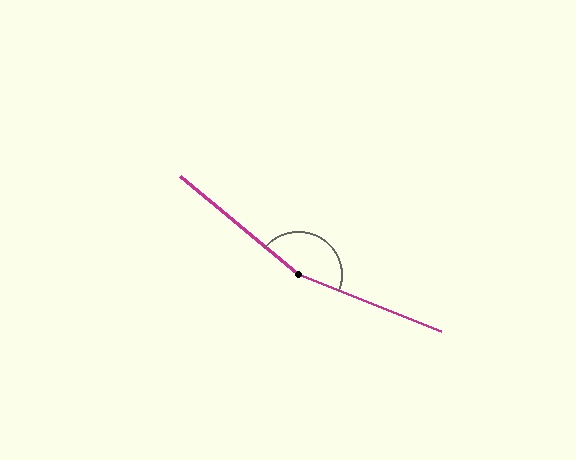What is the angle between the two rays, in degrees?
Approximately 162 degrees.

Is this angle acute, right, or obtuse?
It is obtuse.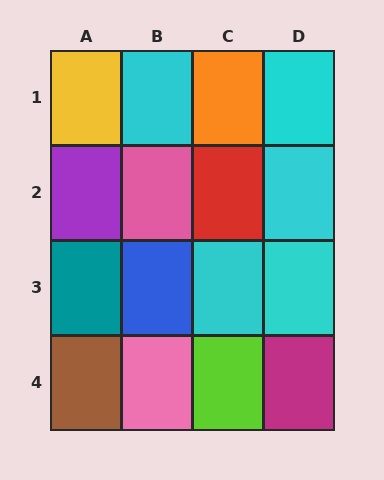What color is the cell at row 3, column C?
Cyan.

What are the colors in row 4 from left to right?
Brown, pink, lime, magenta.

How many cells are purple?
1 cell is purple.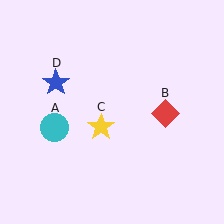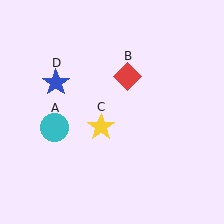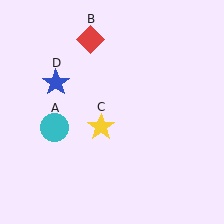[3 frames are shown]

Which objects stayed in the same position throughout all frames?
Cyan circle (object A) and yellow star (object C) and blue star (object D) remained stationary.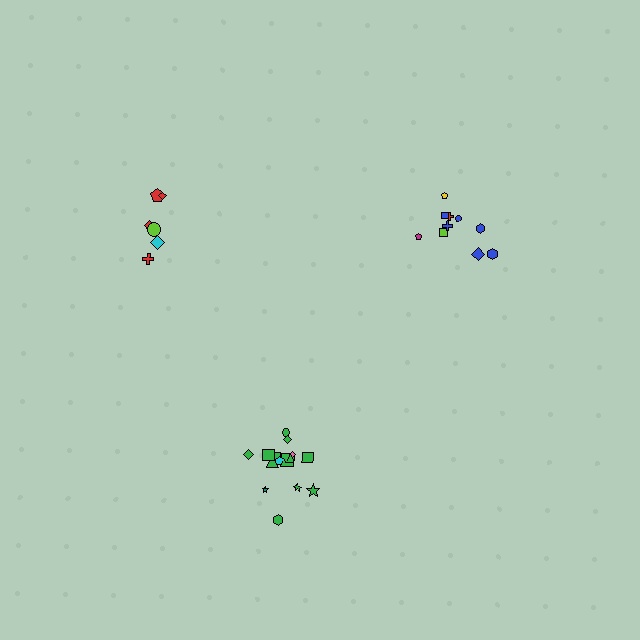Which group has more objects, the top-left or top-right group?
The top-right group.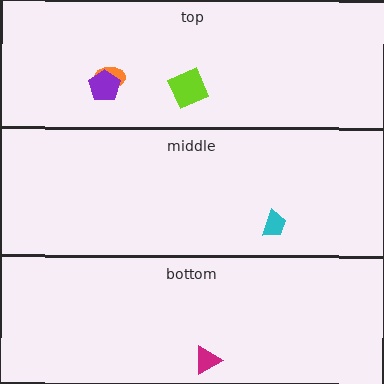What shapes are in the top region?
The orange ellipse, the purple pentagon, the lime diamond.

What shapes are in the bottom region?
The magenta triangle.